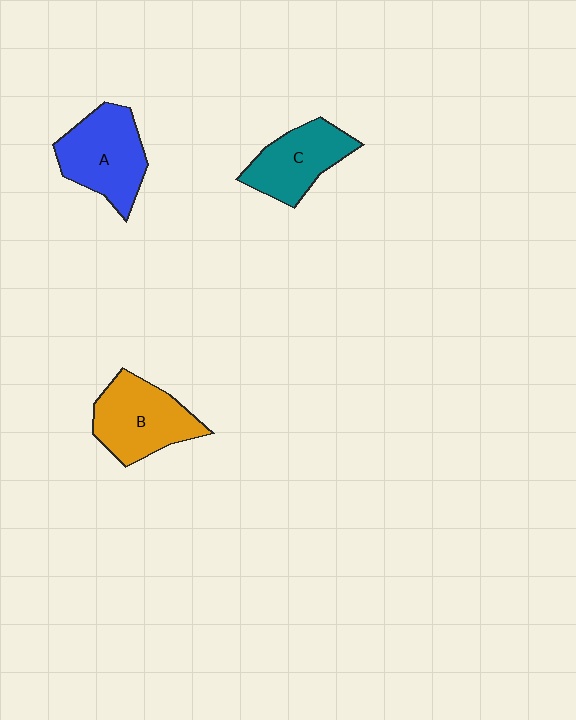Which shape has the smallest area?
Shape C (teal).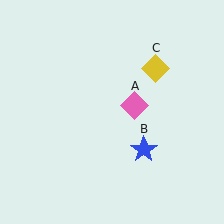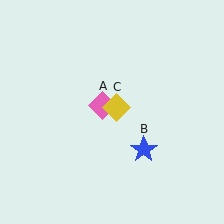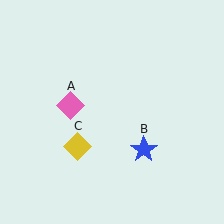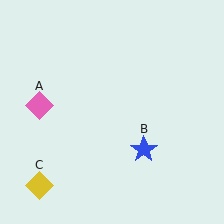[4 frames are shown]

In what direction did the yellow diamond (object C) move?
The yellow diamond (object C) moved down and to the left.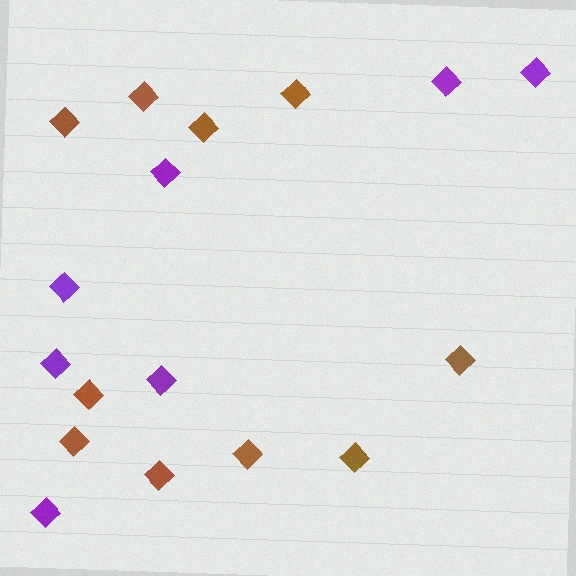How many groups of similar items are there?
There are 2 groups: one group of brown diamonds (10) and one group of purple diamonds (7).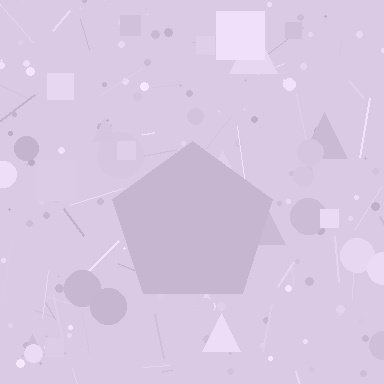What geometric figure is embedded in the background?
A pentagon is embedded in the background.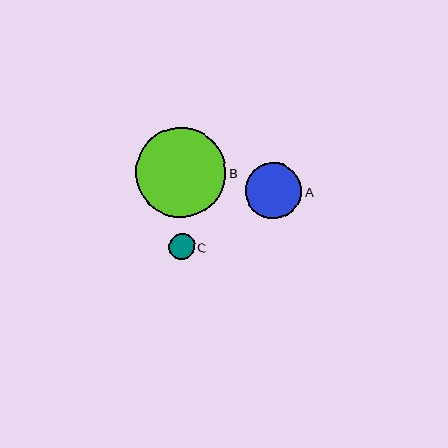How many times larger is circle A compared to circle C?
Circle A is approximately 2.2 times the size of circle C.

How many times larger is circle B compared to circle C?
Circle B is approximately 3.5 times the size of circle C.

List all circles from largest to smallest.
From largest to smallest: B, A, C.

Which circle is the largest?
Circle B is the largest with a size of approximately 90 pixels.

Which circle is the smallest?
Circle C is the smallest with a size of approximately 26 pixels.